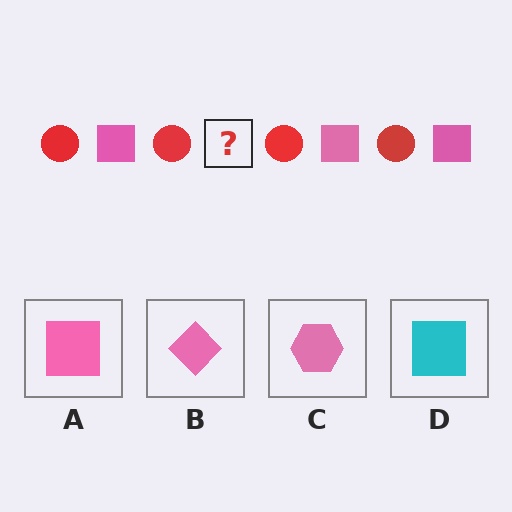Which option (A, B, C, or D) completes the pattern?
A.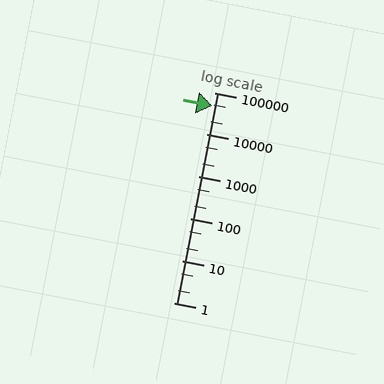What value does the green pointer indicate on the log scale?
The pointer indicates approximately 49000.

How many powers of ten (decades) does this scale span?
The scale spans 5 decades, from 1 to 100000.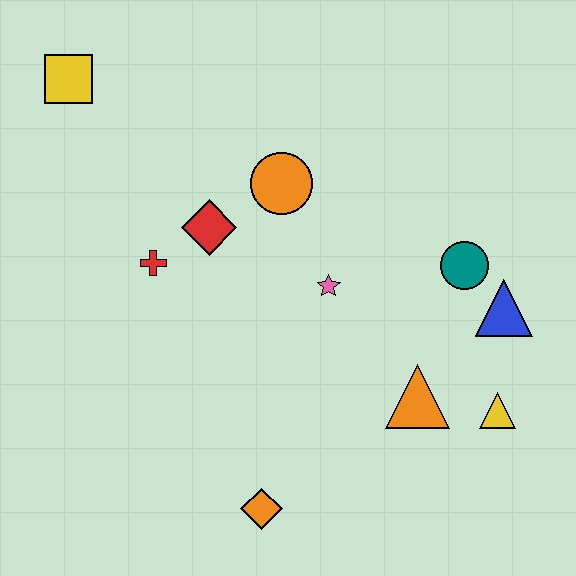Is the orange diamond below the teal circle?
Yes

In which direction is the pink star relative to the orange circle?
The pink star is below the orange circle.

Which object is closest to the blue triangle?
The teal circle is closest to the blue triangle.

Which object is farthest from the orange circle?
The orange diamond is farthest from the orange circle.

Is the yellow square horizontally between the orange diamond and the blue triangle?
No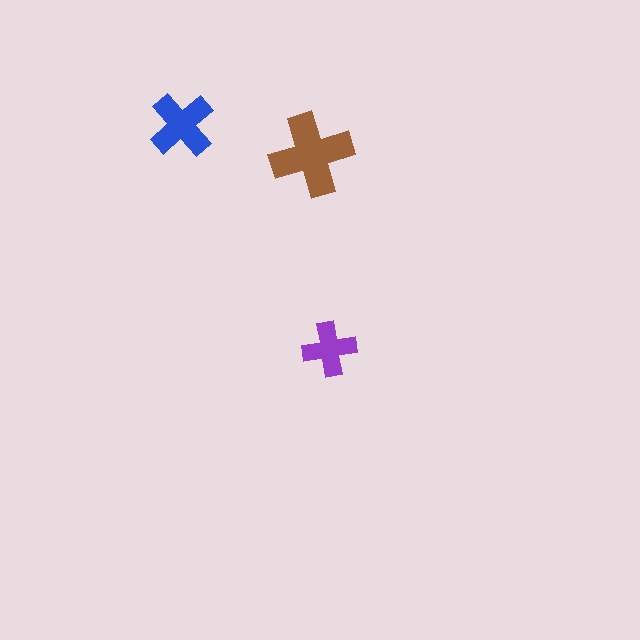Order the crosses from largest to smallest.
the brown one, the blue one, the purple one.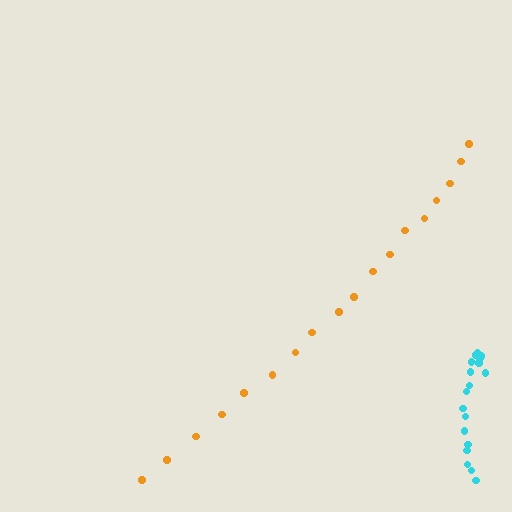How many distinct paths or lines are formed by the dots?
There are 2 distinct paths.